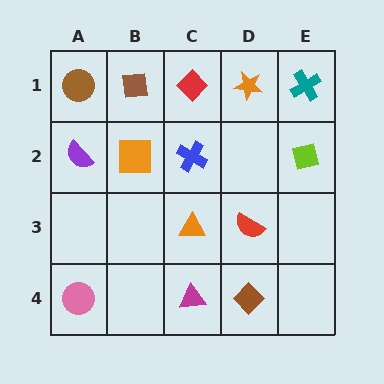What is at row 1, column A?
A brown circle.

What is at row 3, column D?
A red semicircle.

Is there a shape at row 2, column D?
No, that cell is empty.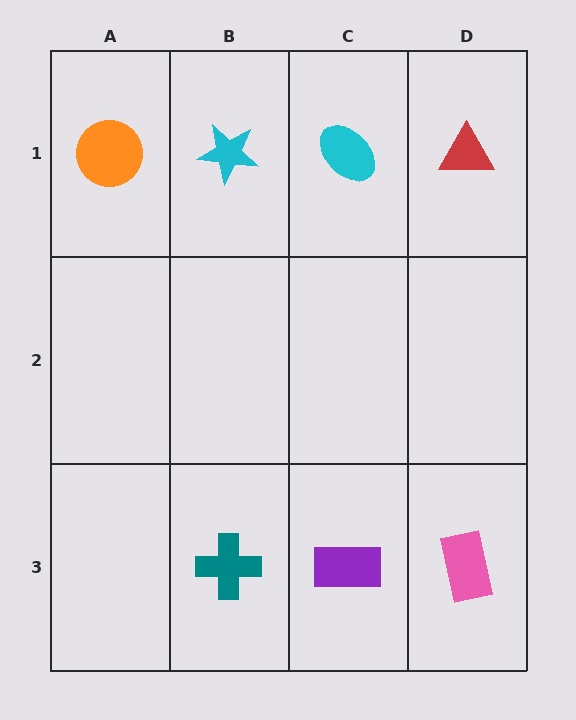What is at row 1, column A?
An orange circle.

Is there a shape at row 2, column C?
No, that cell is empty.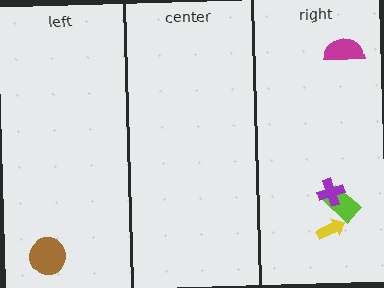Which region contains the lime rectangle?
The right region.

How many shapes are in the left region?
1.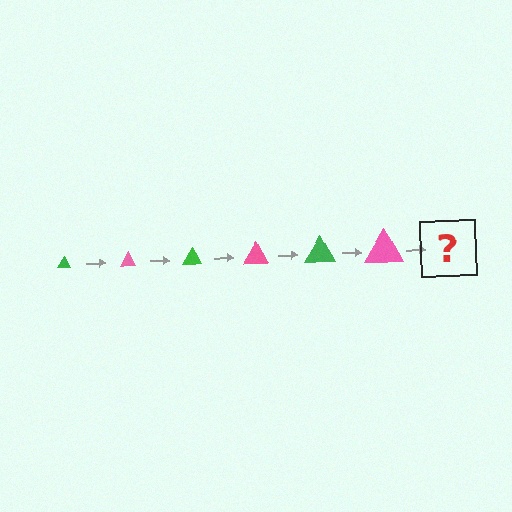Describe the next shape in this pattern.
It should be a green triangle, larger than the previous one.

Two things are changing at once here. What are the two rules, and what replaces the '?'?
The two rules are that the triangle grows larger each step and the color cycles through green and pink. The '?' should be a green triangle, larger than the previous one.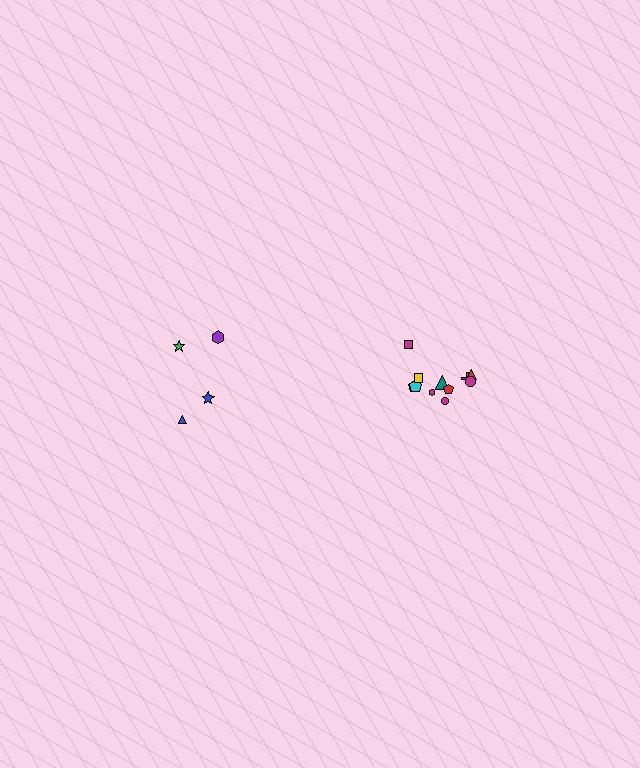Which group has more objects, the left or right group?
The right group.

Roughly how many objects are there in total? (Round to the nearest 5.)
Roughly 15 objects in total.